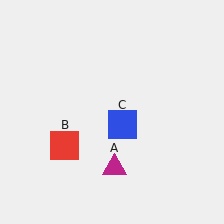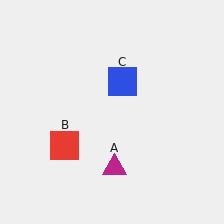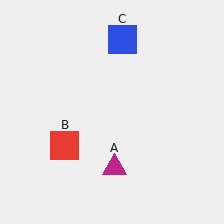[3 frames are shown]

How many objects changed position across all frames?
1 object changed position: blue square (object C).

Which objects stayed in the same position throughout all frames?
Magenta triangle (object A) and red square (object B) remained stationary.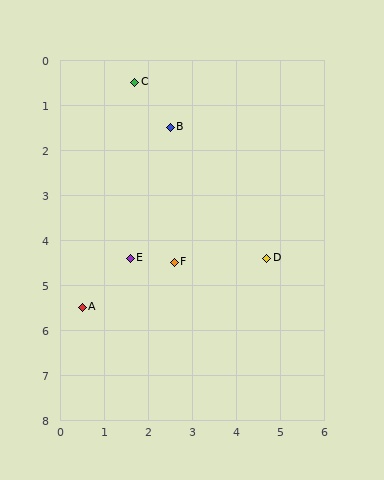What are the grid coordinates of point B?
Point B is at approximately (2.5, 1.5).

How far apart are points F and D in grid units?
Points F and D are about 2.1 grid units apart.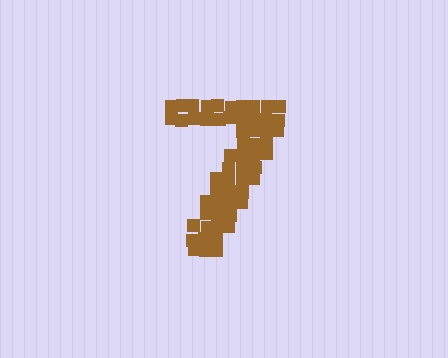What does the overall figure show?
The overall figure shows the digit 7.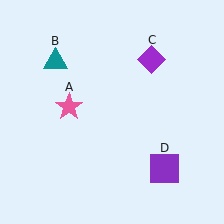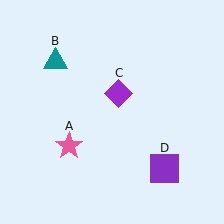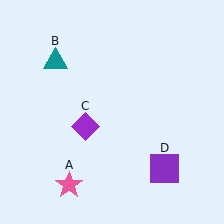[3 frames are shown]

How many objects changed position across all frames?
2 objects changed position: pink star (object A), purple diamond (object C).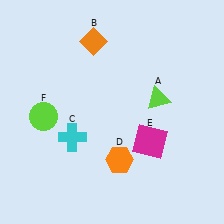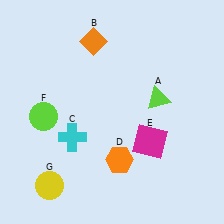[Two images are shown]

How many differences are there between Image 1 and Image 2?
There is 1 difference between the two images.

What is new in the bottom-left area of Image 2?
A yellow circle (G) was added in the bottom-left area of Image 2.